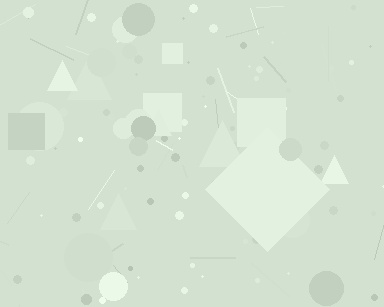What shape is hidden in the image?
A diamond is hidden in the image.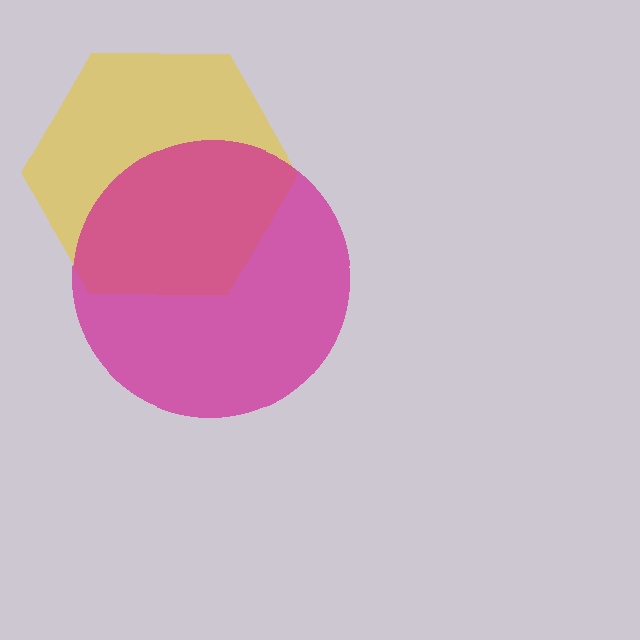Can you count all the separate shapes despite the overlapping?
Yes, there are 2 separate shapes.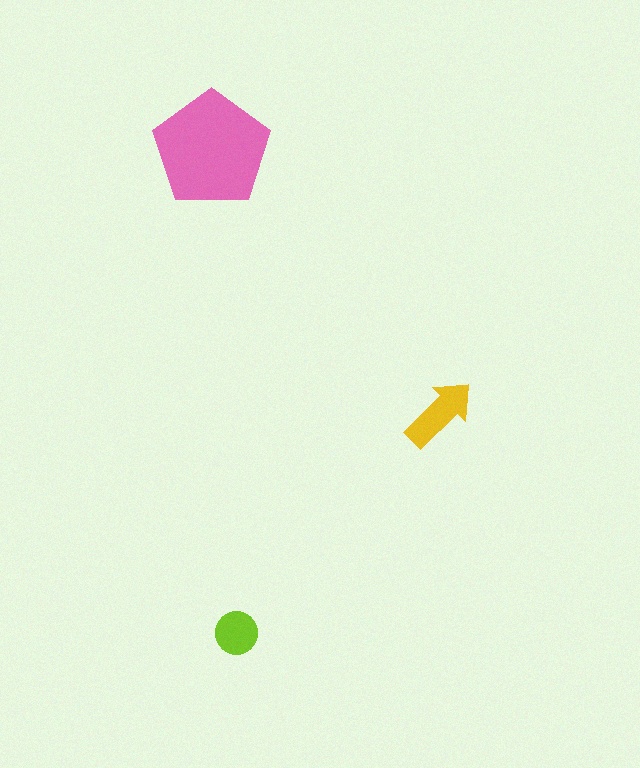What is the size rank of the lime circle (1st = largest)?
3rd.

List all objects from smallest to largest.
The lime circle, the yellow arrow, the pink pentagon.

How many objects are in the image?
There are 3 objects in the image.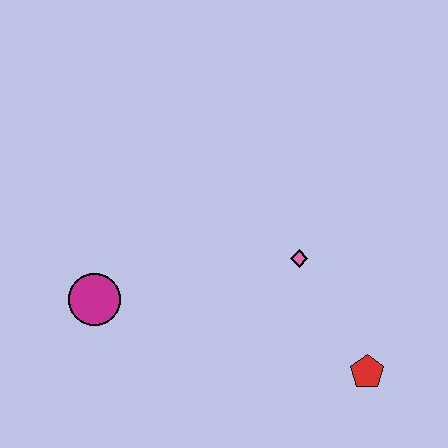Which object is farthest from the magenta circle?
The red pentagon is farthest from the magenta circle.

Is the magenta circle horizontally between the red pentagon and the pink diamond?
No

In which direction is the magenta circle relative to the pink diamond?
The magenta circle is to the left of the pink diamond.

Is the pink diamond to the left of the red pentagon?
Yes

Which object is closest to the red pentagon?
The pink diamond is closest to the red pentagon.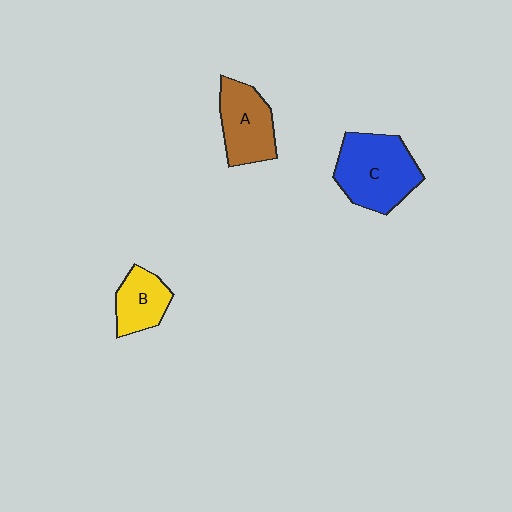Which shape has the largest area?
Shape C (blue).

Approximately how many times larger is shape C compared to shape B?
Approximately 1.8 times.